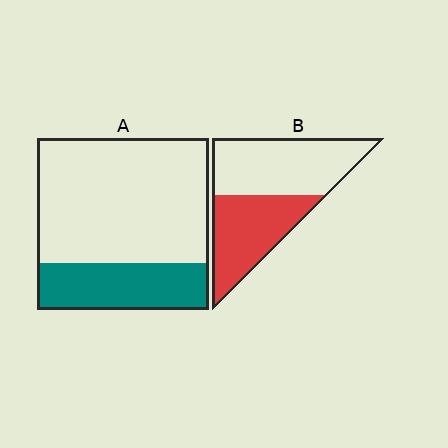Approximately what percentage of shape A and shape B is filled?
A is approximately 25% and B is approximately 45%.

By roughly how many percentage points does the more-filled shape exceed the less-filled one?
By roughly 20 percentage points (B over A).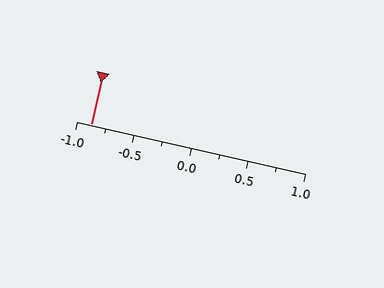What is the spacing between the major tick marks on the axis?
The major ticks are spaced 0.5 apart.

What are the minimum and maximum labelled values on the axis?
The axis runs from -1.0 to 1.0.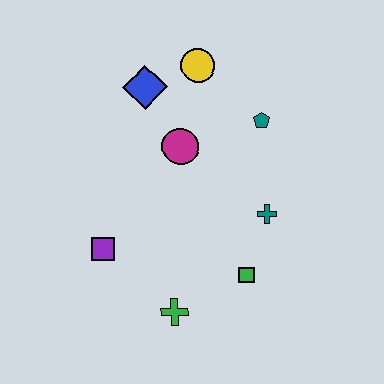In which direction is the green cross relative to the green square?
The green cross is to the left of the green square.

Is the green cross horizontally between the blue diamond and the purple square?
No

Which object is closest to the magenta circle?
The blue diamond is closest to the magenta circle.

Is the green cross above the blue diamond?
No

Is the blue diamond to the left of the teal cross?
Yes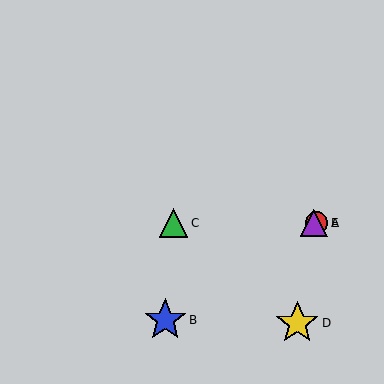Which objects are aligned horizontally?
Objects A, C, E are aligned horizontally.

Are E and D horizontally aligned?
No, E is at y≈223 and D is at y≈323.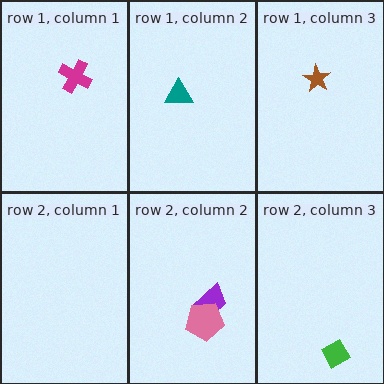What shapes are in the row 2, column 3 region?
The green diamond.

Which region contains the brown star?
The row 1, column 3 region.